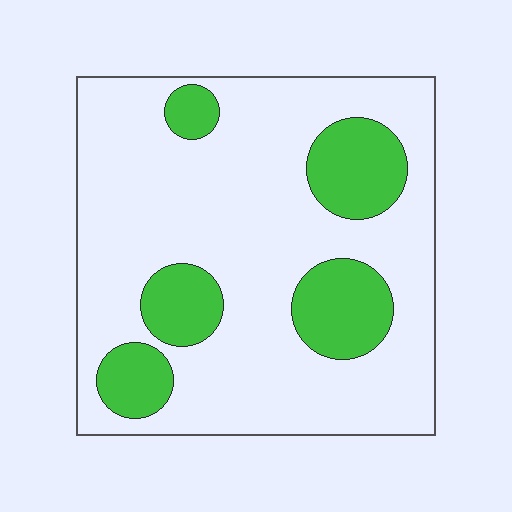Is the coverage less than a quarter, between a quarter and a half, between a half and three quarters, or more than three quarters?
Less than a quarter.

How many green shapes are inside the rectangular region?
5.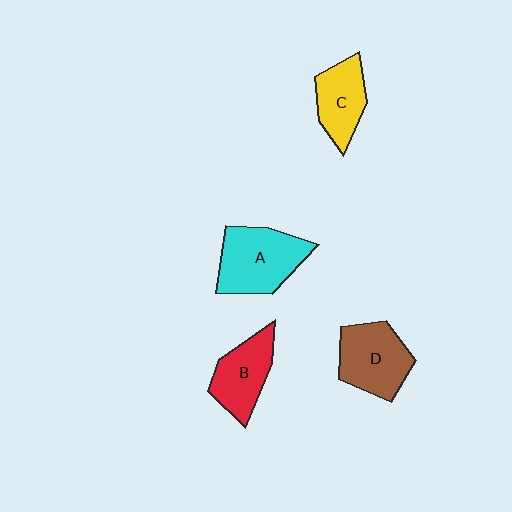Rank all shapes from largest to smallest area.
From largest to smallest: A (cyan), D (brown), B (red), C (yellow).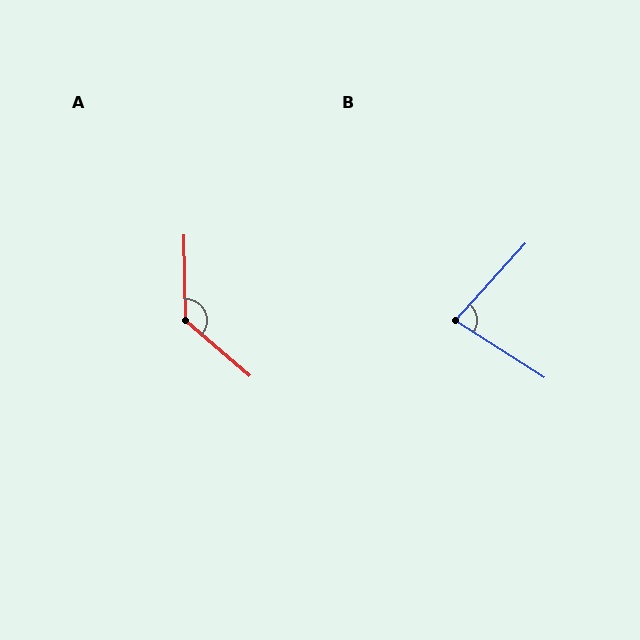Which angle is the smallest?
B, at approximately 80 degrees.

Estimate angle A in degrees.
Approximately 132 degrees.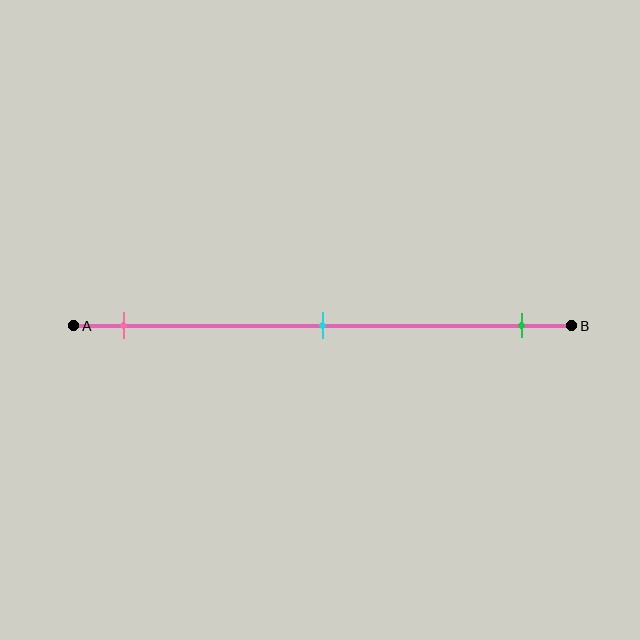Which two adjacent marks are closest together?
The pink and cyan marks are the closest adjacent pair.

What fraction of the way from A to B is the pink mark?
The pink mark is approximately 10% (0.1) of the way from A to B.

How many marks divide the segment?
There are 3 marks dividing the segment.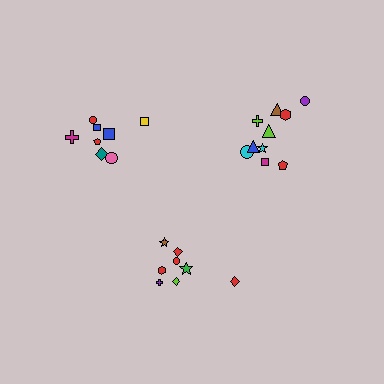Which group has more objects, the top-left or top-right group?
The top-right group.